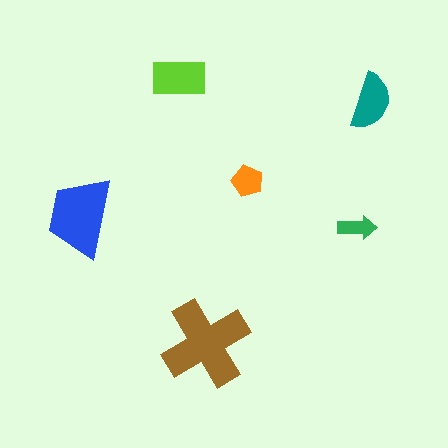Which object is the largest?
The brown cross.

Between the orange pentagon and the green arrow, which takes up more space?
The orange pentagon.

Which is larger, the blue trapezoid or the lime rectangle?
The blue trapezoid.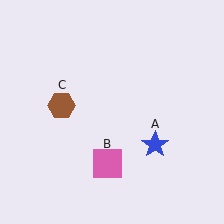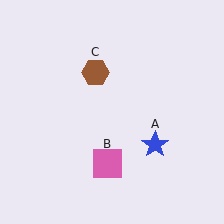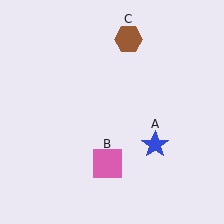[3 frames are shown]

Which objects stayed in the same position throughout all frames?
Blue star (object A) and pink square (object B) remained stationary.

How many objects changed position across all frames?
1 object changed position: brown hexagon (object C).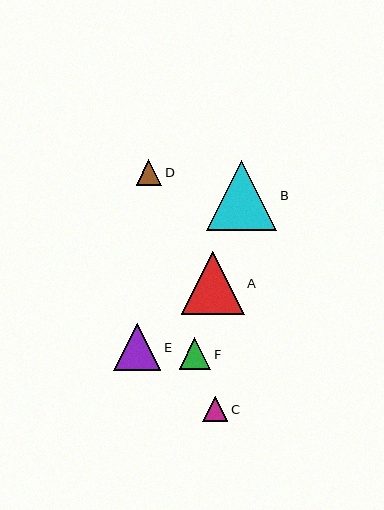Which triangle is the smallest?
Triangle C is the smallest with a size of approximately 25 pixels.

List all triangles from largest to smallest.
From largest to smallest: B, A, E, F, D, C.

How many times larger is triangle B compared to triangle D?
Triangle B is approximately 2.8 times the size of triangle D.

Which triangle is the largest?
Triangle B is the largest with a size of approximately 71 pixels.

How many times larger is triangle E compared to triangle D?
Triangle E is approximately 1.8 times the size of triangle D.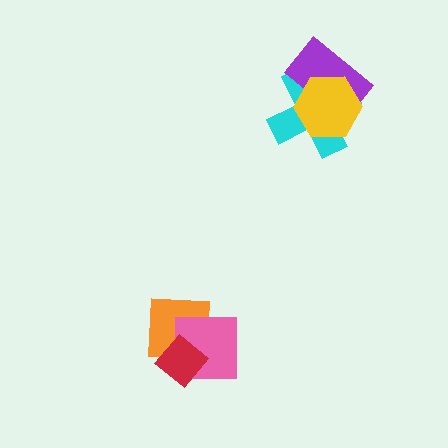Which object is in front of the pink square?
The red diamond is in front of the pink square.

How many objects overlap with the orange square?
2 objects overlap with the orange square.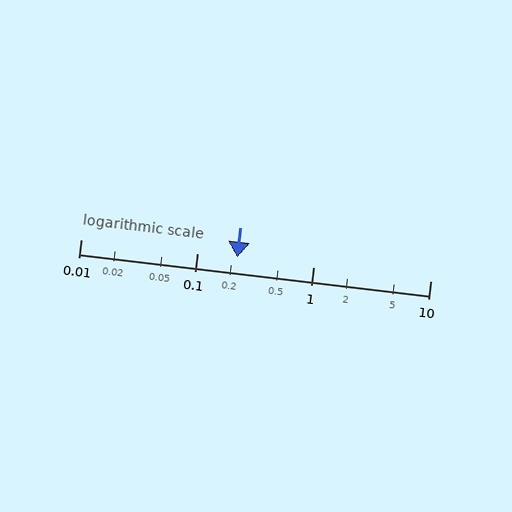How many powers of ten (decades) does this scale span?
The scale spans 3 decades, from 0.01 to 10.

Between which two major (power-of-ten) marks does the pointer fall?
The pointer is between 0.1 and 1.